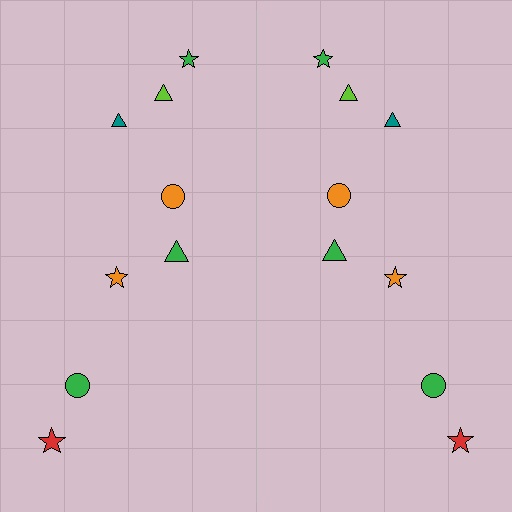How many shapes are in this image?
There are 16 shapes in this image.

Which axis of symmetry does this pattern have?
The pattern has a vertical axis of symmetry running through the center of the image.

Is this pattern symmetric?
Yes, this pattern has bilateral (reflection) symmetry.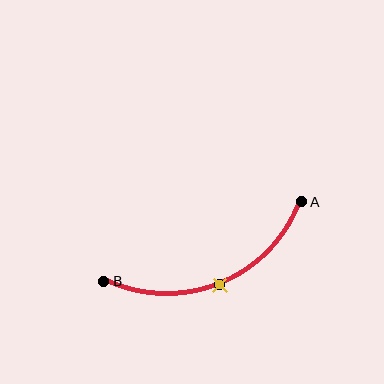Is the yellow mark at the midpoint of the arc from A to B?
Yes. The yellow mark lies on the arc at equal arc-length from both A and B — it is the arc midpoint.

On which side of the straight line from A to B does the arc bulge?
The arc bulges below the straight line connecting A and B.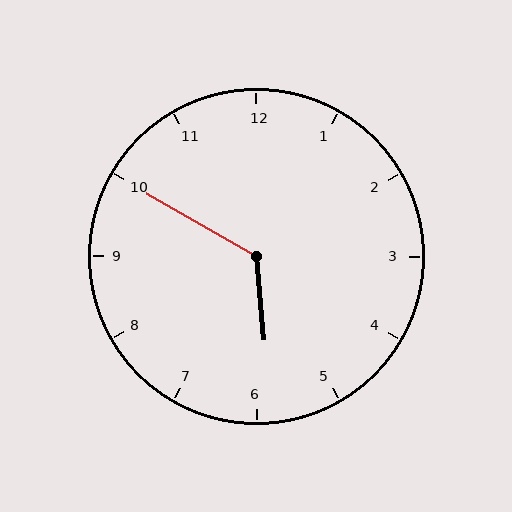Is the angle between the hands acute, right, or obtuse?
It is obtuse.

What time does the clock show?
5:50.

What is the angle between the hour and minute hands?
Approximately 125 degrees.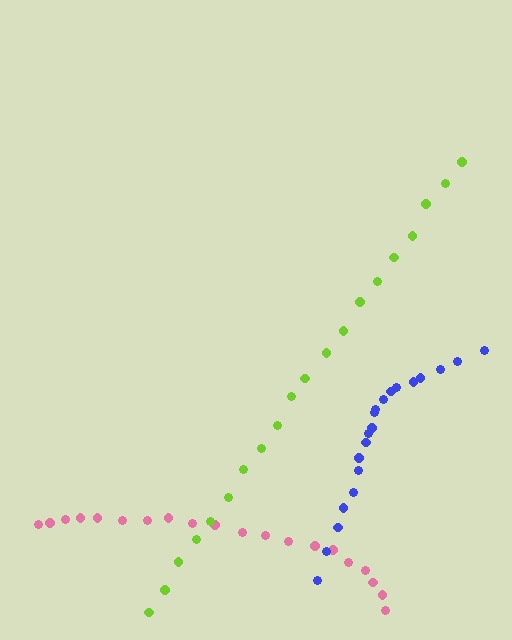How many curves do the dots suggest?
There are 3 distinct paths.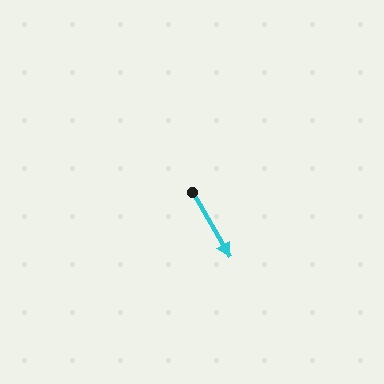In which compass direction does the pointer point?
Southeast.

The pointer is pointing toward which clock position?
Roughly 5 o'clock.